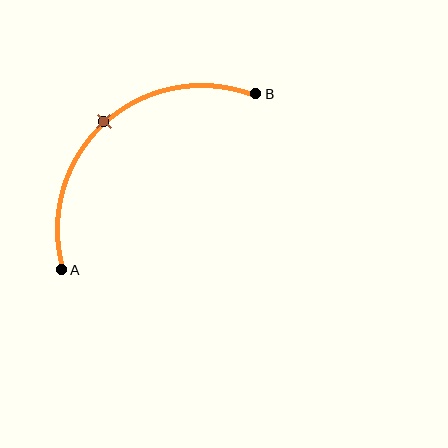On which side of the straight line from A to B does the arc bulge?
The arc bulges above and to the left of the straight line connecting A and B.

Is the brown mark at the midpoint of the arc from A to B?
Yes. The brown mark lies on the arc at equal arc-length from both A and B — it is the arc midpoint.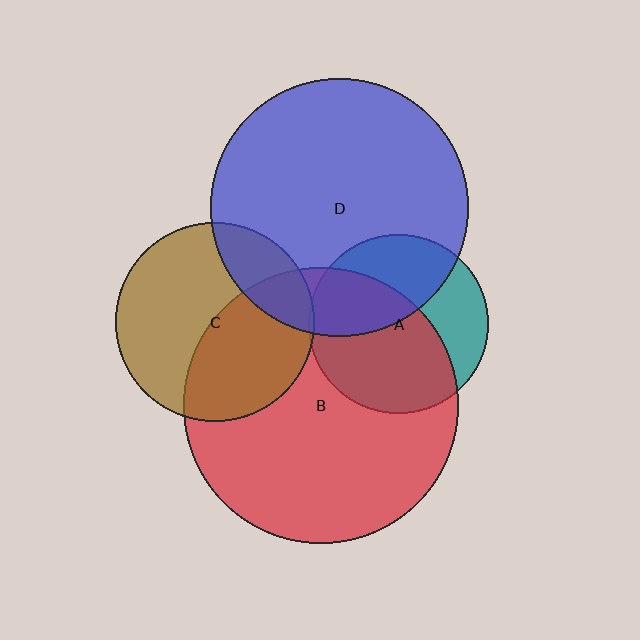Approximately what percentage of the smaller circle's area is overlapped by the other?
Approximately 15%.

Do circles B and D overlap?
Yes.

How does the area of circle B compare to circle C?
Approximately 1.9 times.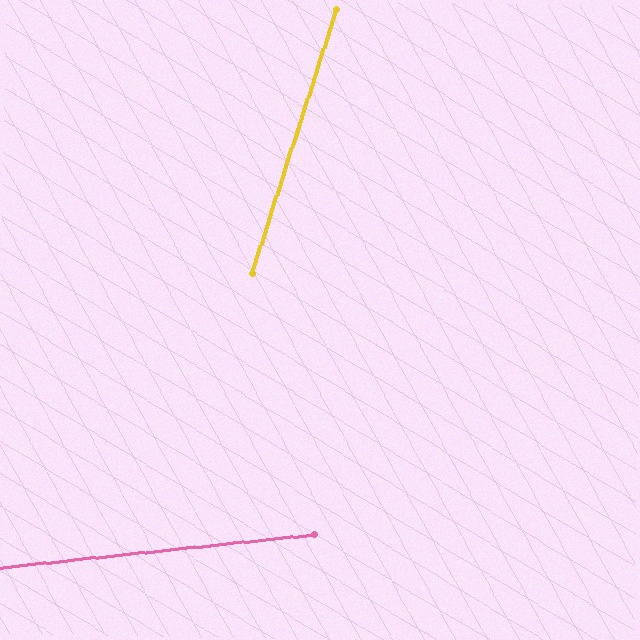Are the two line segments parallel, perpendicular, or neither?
Neither parallel nor perpendicular — they differ by about 66°.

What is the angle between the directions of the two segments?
Approximately 66 degrees.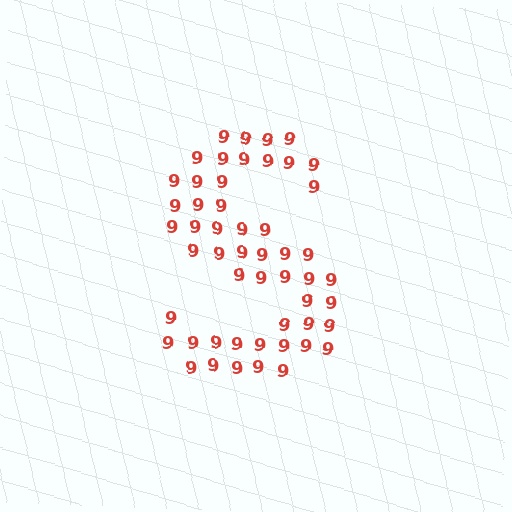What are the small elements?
The small elements are digit 9's.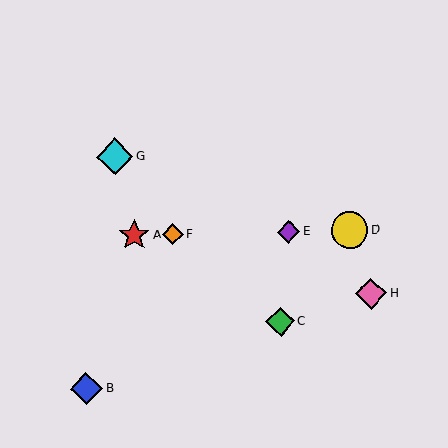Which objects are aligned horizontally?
Objects A, D, E, F are aligned horizontally.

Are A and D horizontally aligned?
Yes, both are at y≈235.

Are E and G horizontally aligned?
No, E is at y≈232 and G is at y≈157.